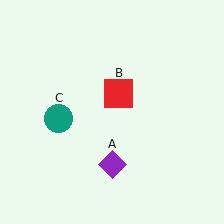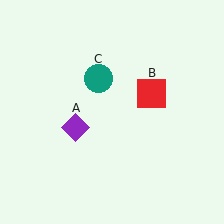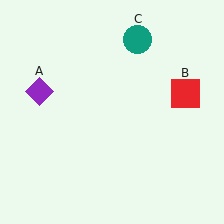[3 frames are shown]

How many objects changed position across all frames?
3 objects changed position: purple diamond (object A), red square (object B), teal circle (object C).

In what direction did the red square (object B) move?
The red square (object B) moved right.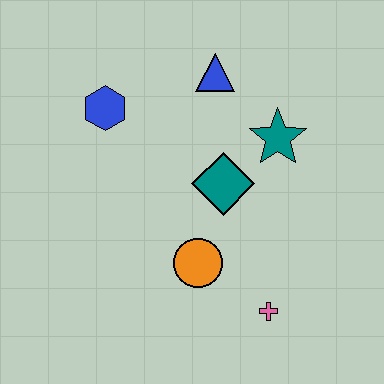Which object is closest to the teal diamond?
The teal star is closest to the teal diamond.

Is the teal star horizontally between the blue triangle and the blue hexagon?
No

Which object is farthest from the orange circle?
The blue triangle is farthest from the orange circle.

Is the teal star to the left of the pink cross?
No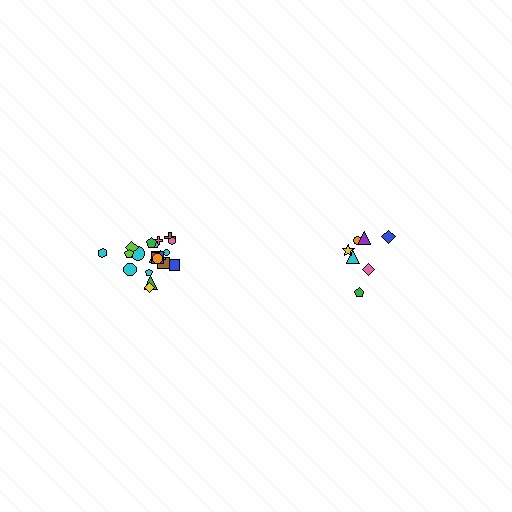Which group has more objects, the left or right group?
The left group.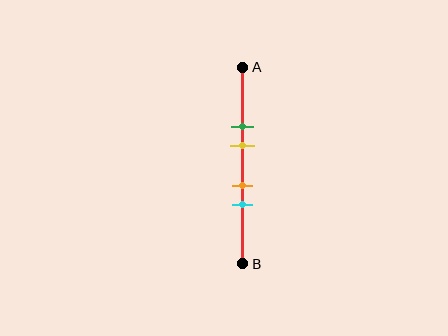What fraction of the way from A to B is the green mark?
The green mark is approximately 30% (0.3) of the way from A to B.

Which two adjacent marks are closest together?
The orange and cyan marks are the closest adjacent pair.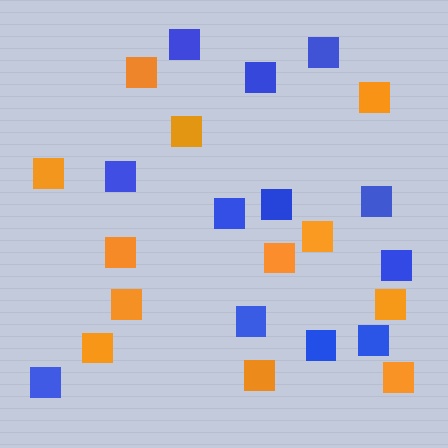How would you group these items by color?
There are 2 groups: one group of blue squares (12) and one group of orange squares (12).